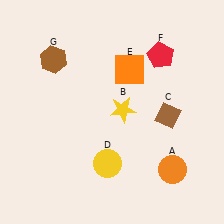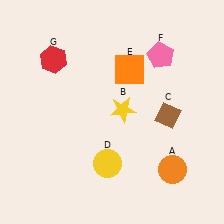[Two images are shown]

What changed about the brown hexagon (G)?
In Image 1, G is brown. In Image 2, it changed to red.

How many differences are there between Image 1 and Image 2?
There are 2 differences between the two images.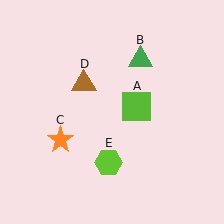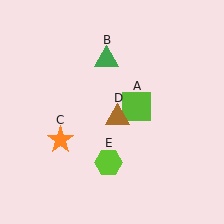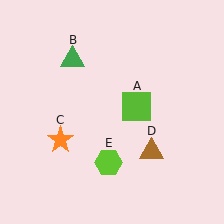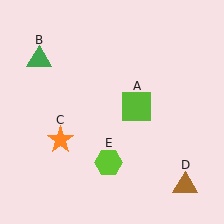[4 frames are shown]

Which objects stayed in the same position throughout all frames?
Lime square (object A) and orange star (object C) and lime hexagon (object E) remained stationary.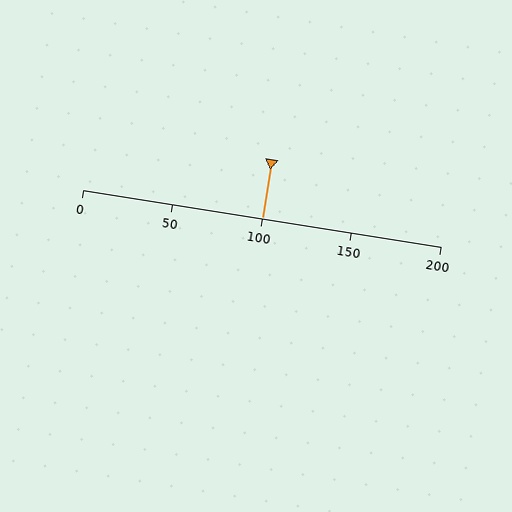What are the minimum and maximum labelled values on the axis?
The axis runs from 0 to 200.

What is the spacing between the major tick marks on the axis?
The major ticks are spaced 50 apart.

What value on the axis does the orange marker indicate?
The marker indicates approximately 100.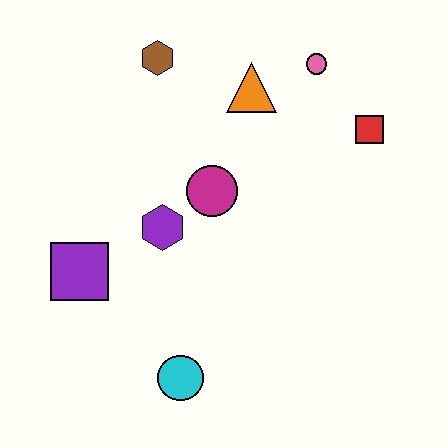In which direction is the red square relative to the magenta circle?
The red square is to the right of the magenta circle.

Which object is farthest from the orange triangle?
The cyan circle is farthest from the orange triangle.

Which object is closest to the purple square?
The purple hexagon is closest to the purple square.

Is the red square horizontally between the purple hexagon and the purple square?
No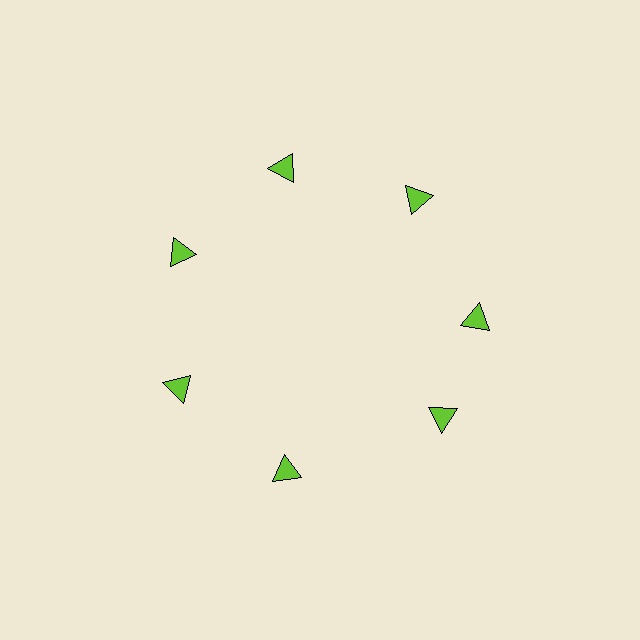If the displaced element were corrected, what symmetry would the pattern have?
It would have 7-fold rotational symmetry — the pattern would map onto itself every 51 degrees.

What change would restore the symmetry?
The symmetry would be restored by rotating it back into even spacing with its neighbors so that all 7 triangles sit at equal angles and equal distance from the center.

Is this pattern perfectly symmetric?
No. The 7 lime triangles are arranged in a ring, but one element near the 5 o'clock position is rotated out of alignment along the ring, breaking the 7-fold rotational symmetry.